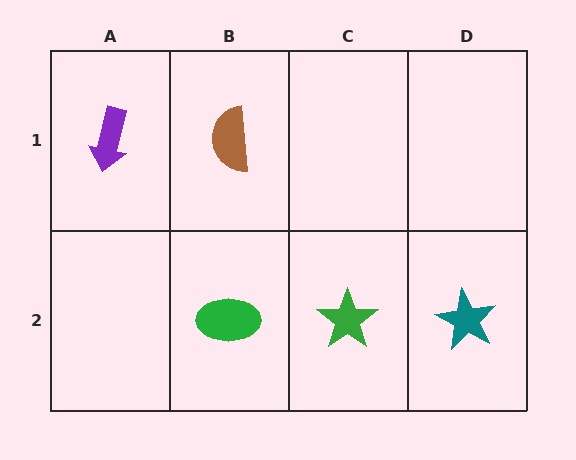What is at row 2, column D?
A teal star.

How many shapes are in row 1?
2 shapes.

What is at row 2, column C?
A green star.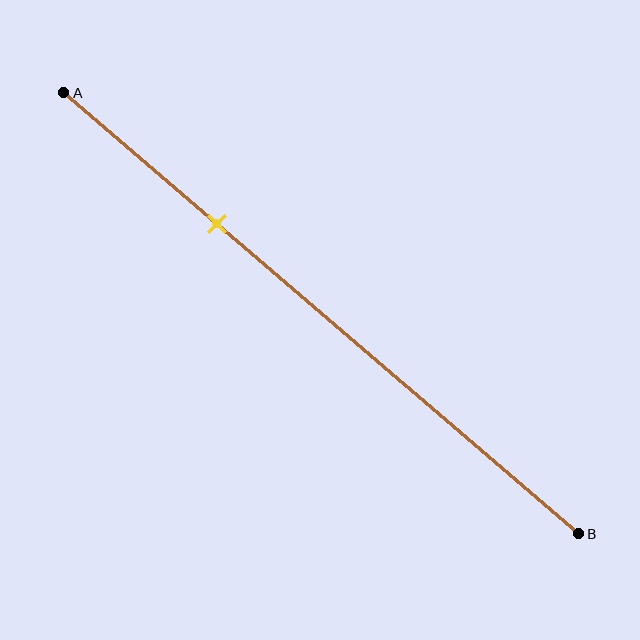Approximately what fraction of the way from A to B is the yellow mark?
The yellow mark is approximately 30% of the way from A to B.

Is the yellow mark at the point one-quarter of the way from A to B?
No, the mark is at about 30% from A, not at the 25% one-quarter point.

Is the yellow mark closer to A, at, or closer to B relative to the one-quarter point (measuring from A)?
The yellow mark is closer to point B than the one-quarter point of segment AB.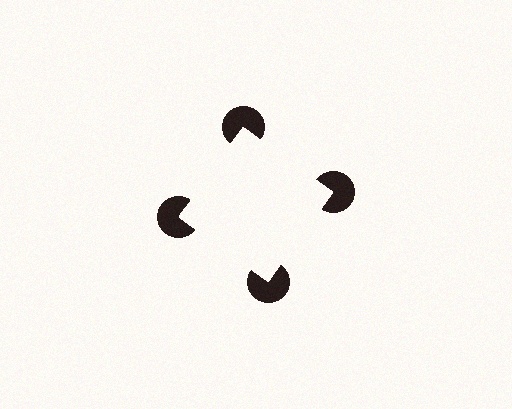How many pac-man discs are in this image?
There are 4 — one at each vertex of the illusory square.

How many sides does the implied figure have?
4 sides.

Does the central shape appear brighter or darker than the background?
It typically appears slightly brighter than the background, even though no actual brightness change is drawn.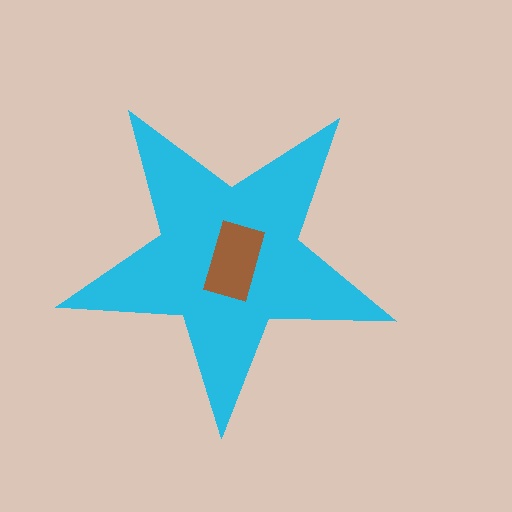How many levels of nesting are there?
2.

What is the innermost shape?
The brown rectangle.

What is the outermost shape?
The cyan star.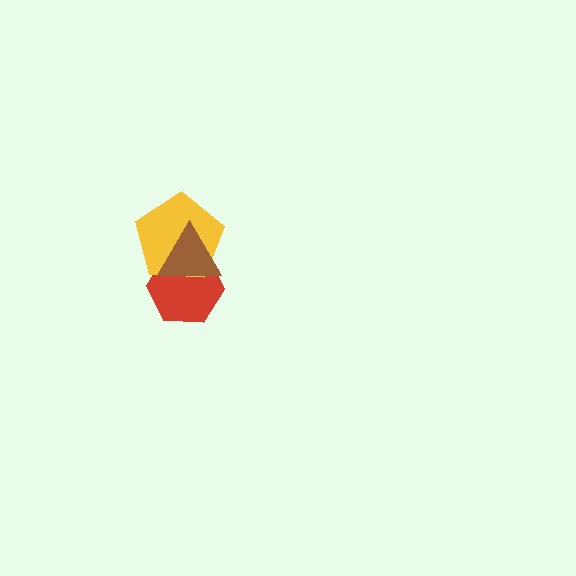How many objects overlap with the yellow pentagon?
2 objects overlap with the yellow pentagon.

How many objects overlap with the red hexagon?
2 objects overlap with the red hexagon.